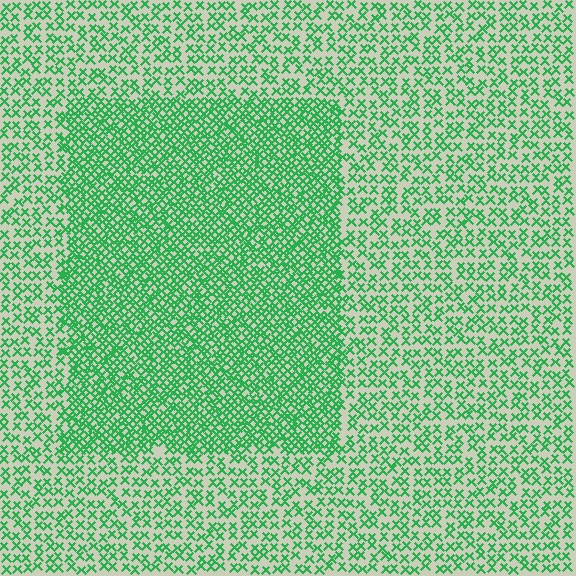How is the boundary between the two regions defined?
The boundary is defined by a change in element density (approximately 2.0x ratio). All elements are the same color, size, and shape.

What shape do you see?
I see a rectangle.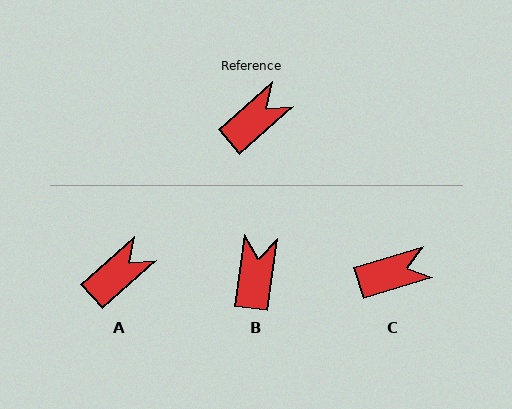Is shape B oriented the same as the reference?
No, it is off by about 40 degrees.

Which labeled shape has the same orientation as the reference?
A.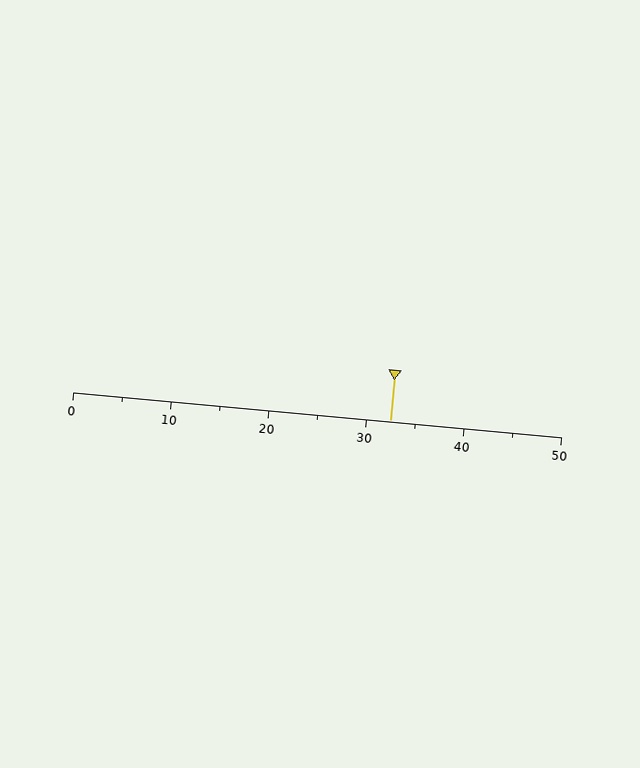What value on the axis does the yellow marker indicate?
The marker indicates approximately 32.5.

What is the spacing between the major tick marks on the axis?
The major ticks are spaced 10 apart.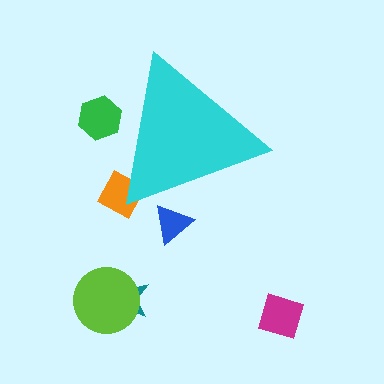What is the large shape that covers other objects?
A cyan triangle.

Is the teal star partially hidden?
No, the teal star is fully visible.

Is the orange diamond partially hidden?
Yes, the orange diamond is partially hidden behind the cyan triangle.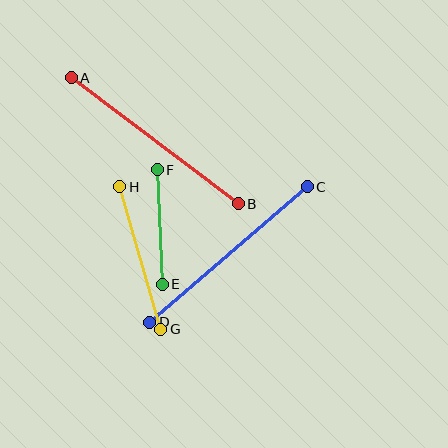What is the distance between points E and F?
The distance is approximately 115 pixels.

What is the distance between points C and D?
The distance is approximately 208 pixels.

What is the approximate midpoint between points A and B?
The midpoint is at approximately (155, 141) pixels.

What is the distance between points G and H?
The distance is approximately 149 pixels.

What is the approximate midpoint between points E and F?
The midpoint is at approximately (160, 227) pixels.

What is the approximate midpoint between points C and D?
The midpoint is at approximately (228, 255) pixels.